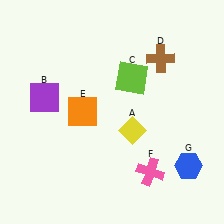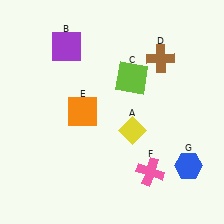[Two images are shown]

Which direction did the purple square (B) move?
The purple square (B) moved up.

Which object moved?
The purple square (B) moved up.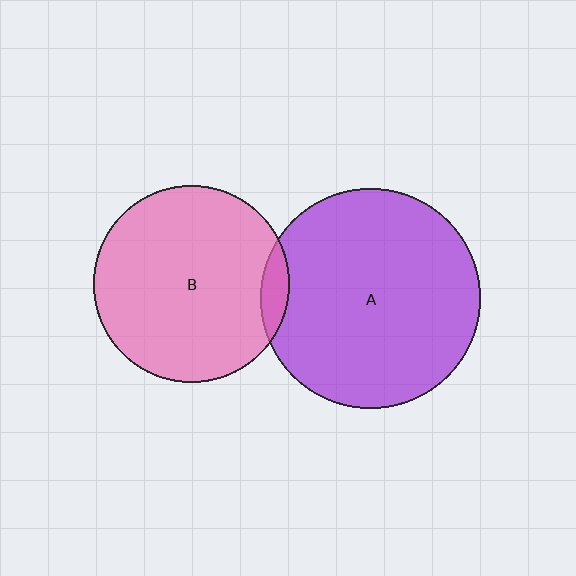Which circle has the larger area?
Circle A (purple).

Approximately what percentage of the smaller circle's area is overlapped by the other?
Approximately 5%.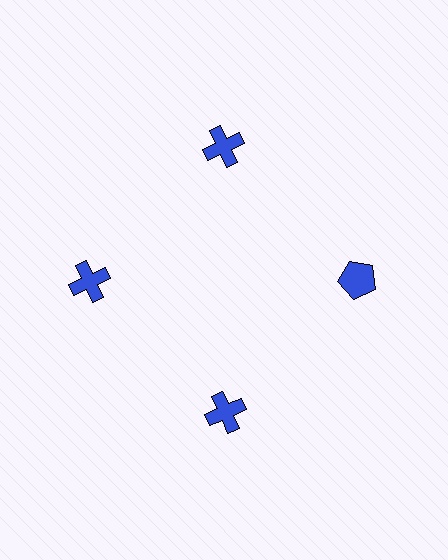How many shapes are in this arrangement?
There are 4 shapes arranged in a ring pattern.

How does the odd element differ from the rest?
It has a different shape: pentagon instead of cross.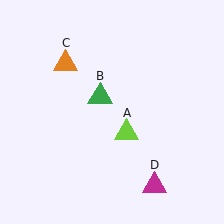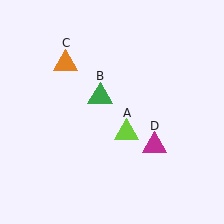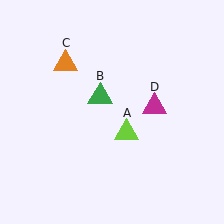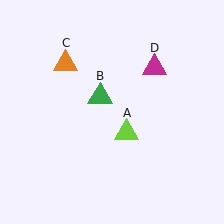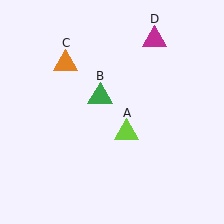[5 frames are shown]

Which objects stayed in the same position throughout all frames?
Lime triangle (object A) and green triangle (object B) and orange triangle (object C) remained stationary.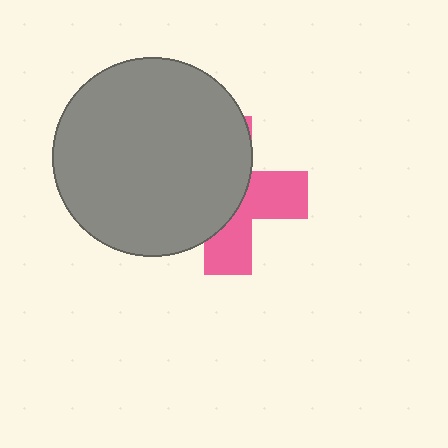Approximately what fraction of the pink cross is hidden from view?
Roughly 58% of the pink cross is hidden behind the gray circle.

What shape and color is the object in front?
The object in front is a gray circle.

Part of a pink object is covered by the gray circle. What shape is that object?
It is a cross.